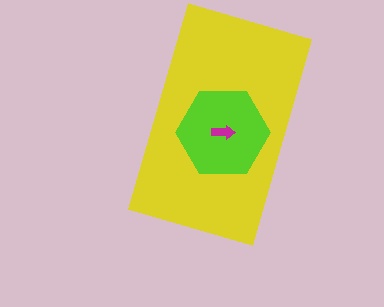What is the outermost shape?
The yellow rectangle.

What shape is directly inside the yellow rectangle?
The lime hexagon.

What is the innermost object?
The magenta arrow.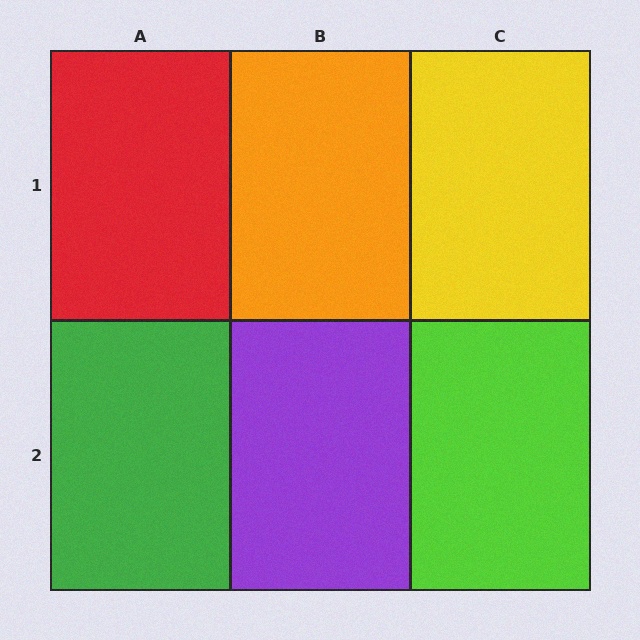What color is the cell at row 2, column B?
Purple.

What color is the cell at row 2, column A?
Green.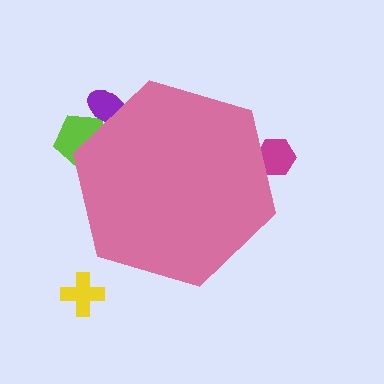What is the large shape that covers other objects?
A pink hexagon.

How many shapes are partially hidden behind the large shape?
3 shapes are partially hidden.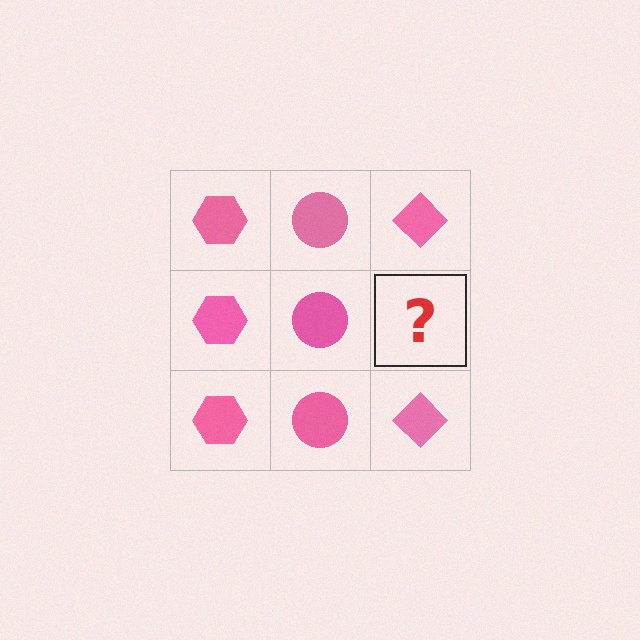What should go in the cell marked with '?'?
The missing cell should contain a pink diamond.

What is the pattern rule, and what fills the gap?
The rule is that each column has a consistent shape. The gap should be filled with a pink diamond.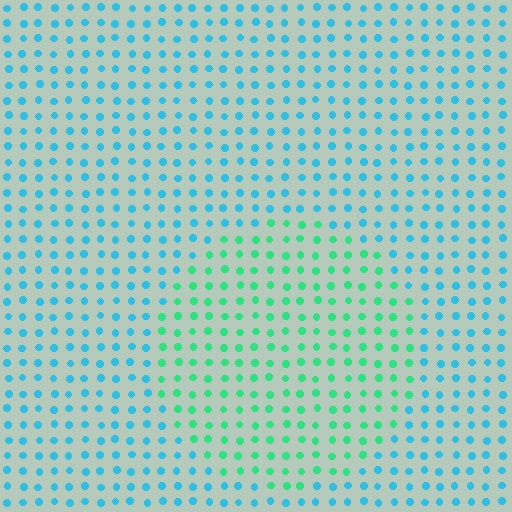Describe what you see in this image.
The image is filled with small cyan elements in a uniform arrangement. A circle-shaped region is visible where the elements are tinted to a slightly different hue, forming a subtle color boundary.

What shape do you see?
I see a circle.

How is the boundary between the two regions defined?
The boundary is defined purely by a slight shift in hue (about 44 degrees). Spacing, size, and orientation are identical on both sides.